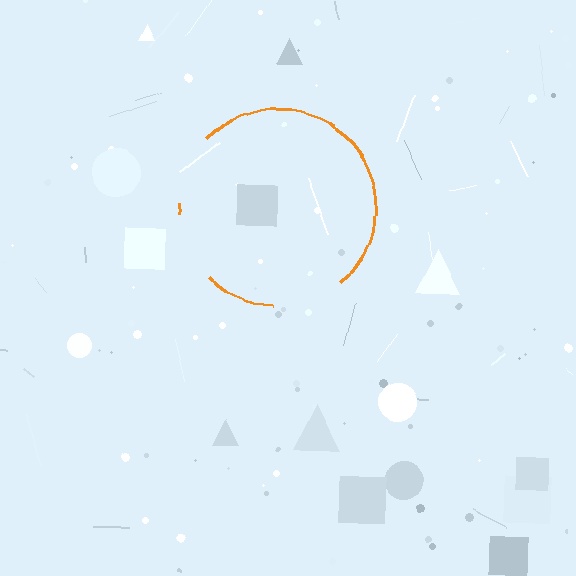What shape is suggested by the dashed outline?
The dashed outline suggests a circle.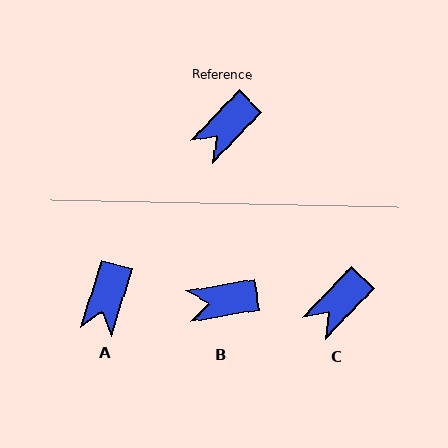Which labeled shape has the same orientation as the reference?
C.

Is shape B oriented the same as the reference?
No, it is off by about 36 degrees.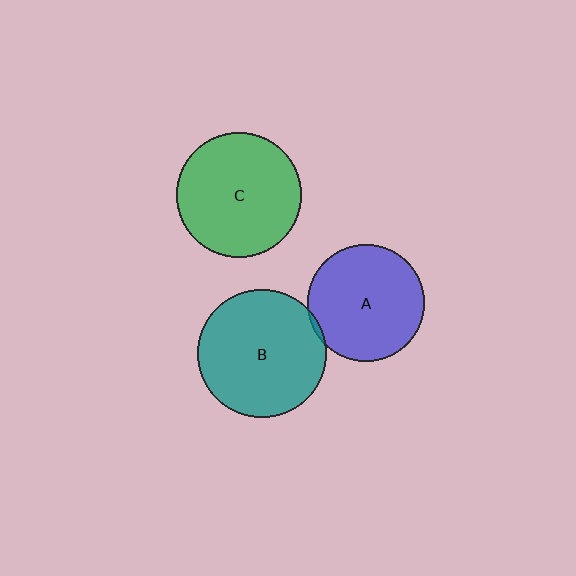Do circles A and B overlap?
Yes.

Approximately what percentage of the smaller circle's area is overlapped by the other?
Approximately 5%.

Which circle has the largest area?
Circle B (teal).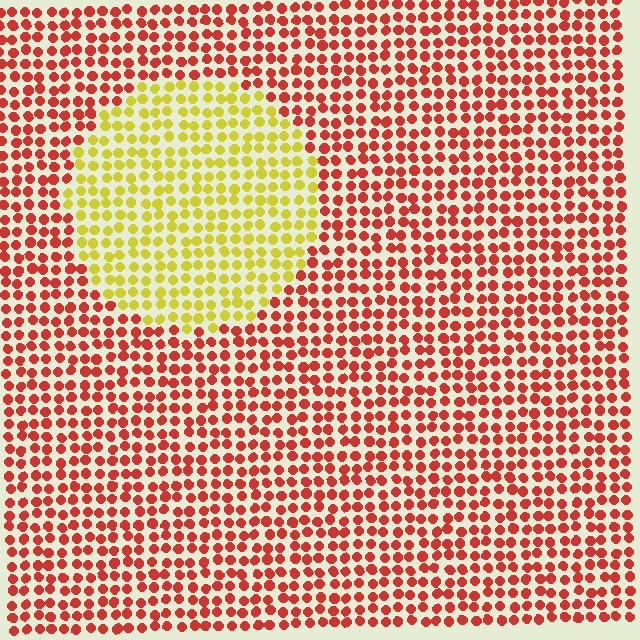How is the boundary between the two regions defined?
The boundary is defined purely by a slight shift in hue (about 59 degrees). Spacing, size, and orientation are identical on both sides.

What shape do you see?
I see a circle.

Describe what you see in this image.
The image is filled with small red elements in a uniform arrangement. A circle-shaped region is visible where the elements are tinted to a slightly different hue, forming a subtle color boundary.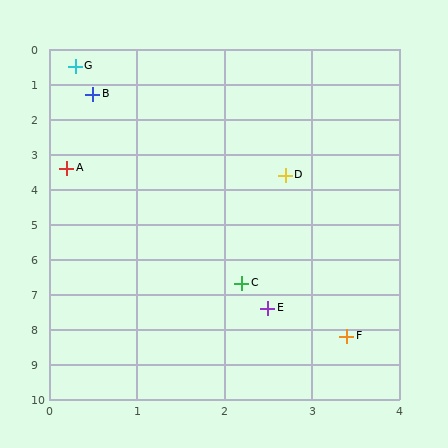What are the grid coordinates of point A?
Point A is at approximately (0.2, 3.4).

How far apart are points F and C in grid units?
Points F and C are about 1.9 grid units apart.